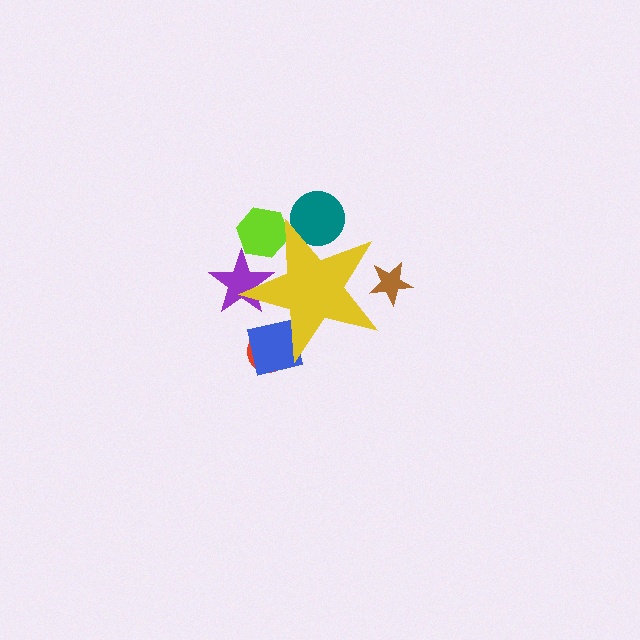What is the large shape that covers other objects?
A yellow star.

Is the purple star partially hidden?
Yes, the purple star is partially hidden behind the yellow star.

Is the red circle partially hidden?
Yes, the red circle is partially hidden behind the yellow star.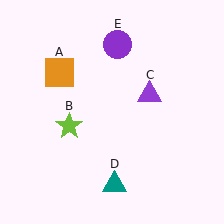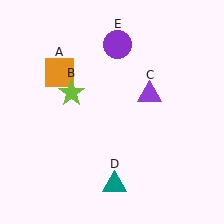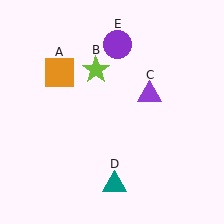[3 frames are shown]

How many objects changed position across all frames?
1 object changed position: lime star (object B).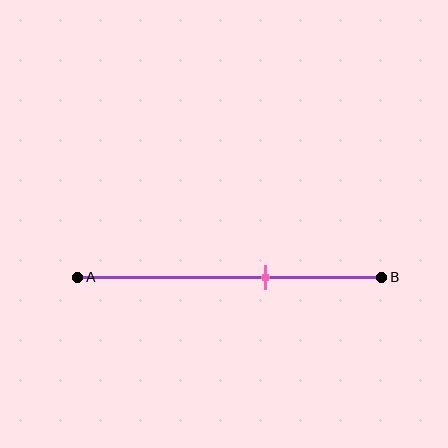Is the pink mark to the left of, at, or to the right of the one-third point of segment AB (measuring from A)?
The pink mark is to the right of the one-third point of segment AB.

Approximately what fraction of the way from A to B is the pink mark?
The pink mark is approximately 60% of the way from A to B.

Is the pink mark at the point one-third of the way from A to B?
No, the mark is at about 60% from A, not at the 33% one-third point.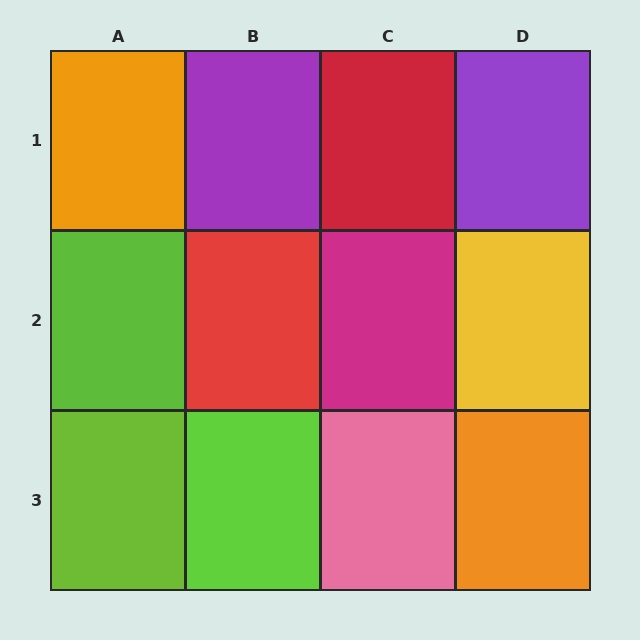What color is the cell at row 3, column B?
Lime.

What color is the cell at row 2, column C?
Magenta.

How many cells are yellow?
1 cell is yellow.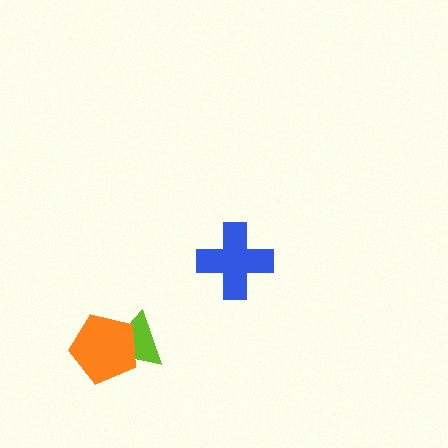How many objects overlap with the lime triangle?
1 object overlaps with the lime triangle.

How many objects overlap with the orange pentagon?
1 object overlaps with the orange pentagon.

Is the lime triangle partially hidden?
Yes, it is partially covered by another shape.